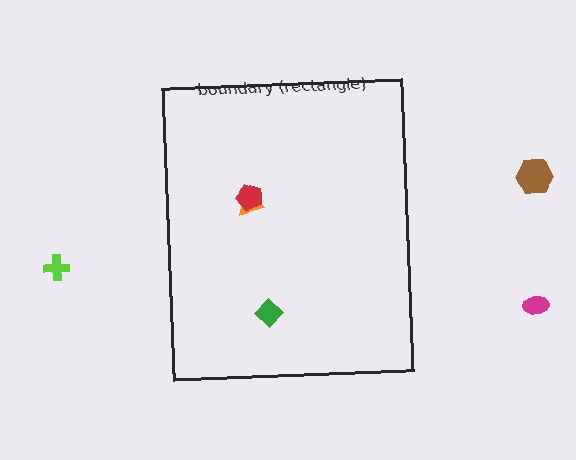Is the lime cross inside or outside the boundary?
Outside.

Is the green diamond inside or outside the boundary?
Inside.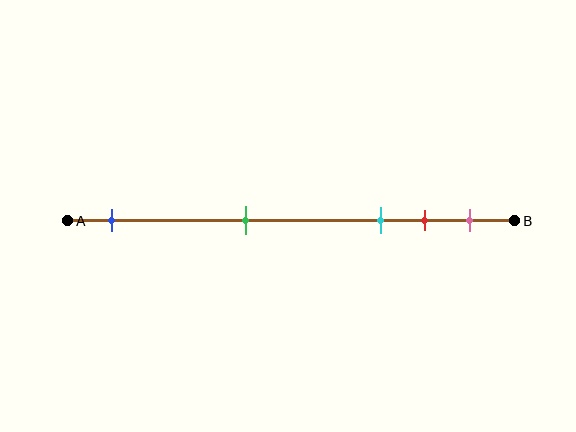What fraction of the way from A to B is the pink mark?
The pink mark is approximately 90% (0.9) of the way from A to B.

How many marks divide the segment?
There are 5 marks dividing the segment.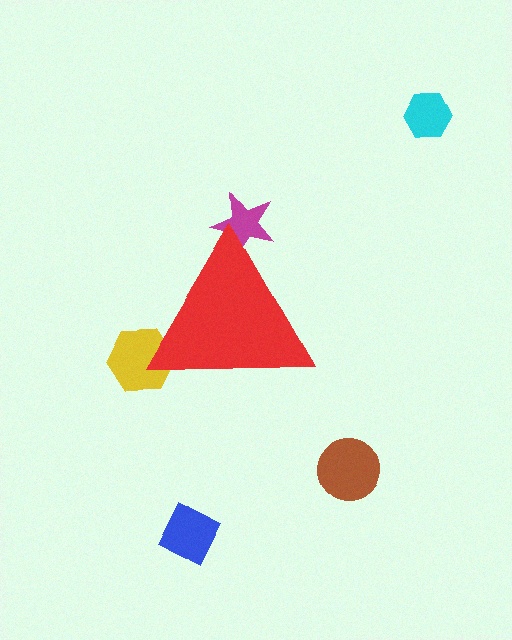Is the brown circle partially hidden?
No, the brown circle is fully visible.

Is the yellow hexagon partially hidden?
Yes, the yellow hexagon is partially hidden behind the red triangle.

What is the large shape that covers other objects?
A red triangle.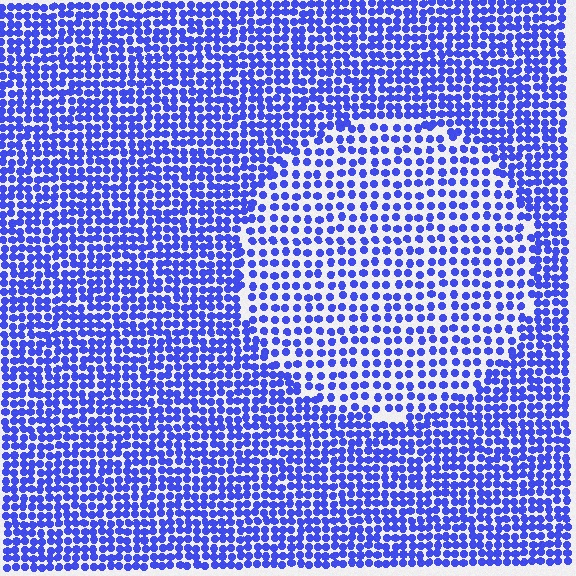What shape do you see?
I see a circle.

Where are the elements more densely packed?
The elements are more densely packed outside the circle boundary.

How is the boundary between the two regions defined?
The boundary is defined by a change in element density (approximately 1.7x ratio). All elements are the same color, size, and shape.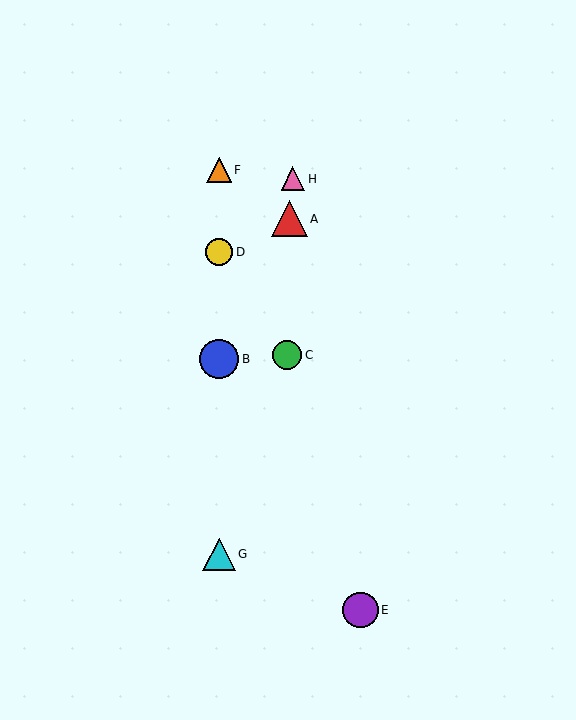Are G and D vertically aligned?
Yes, both are at x≈219.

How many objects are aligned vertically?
4 objects (B, D, F, G) are aligned vertically.